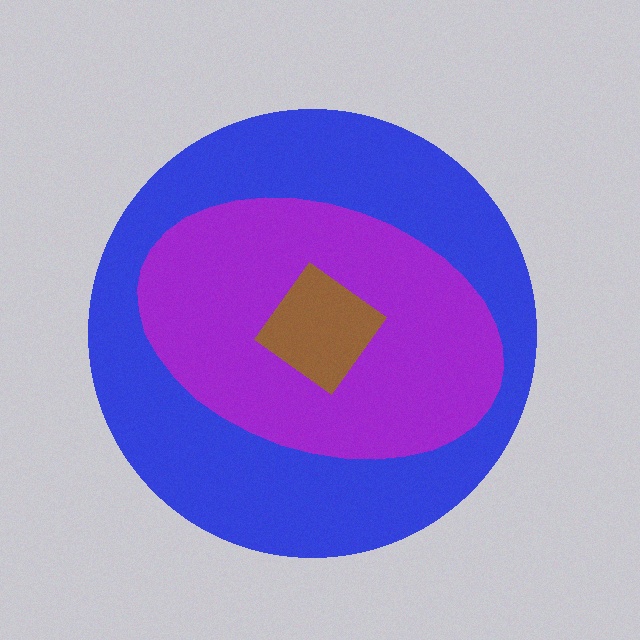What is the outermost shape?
The blue circle.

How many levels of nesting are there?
3.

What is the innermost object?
The brown diamond.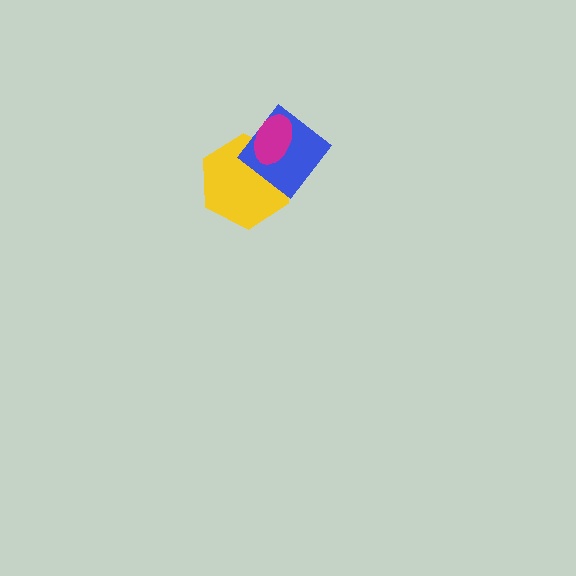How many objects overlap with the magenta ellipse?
2 objects overlap with the magenta ellipse.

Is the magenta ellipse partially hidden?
No, no other shape covers it.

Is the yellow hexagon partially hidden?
Yes, it is partially covered by another shape.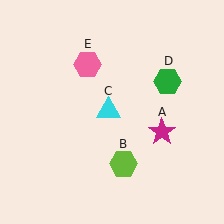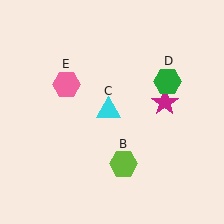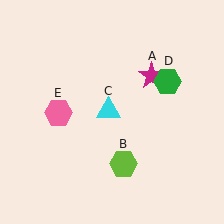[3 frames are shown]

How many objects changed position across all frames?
2 objects changed position: magenta star (object A), pink hexagon (object E).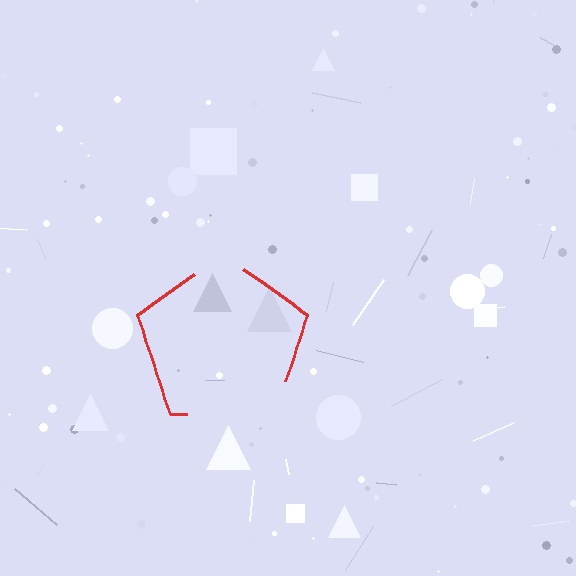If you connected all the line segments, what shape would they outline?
They would outline a pentagon.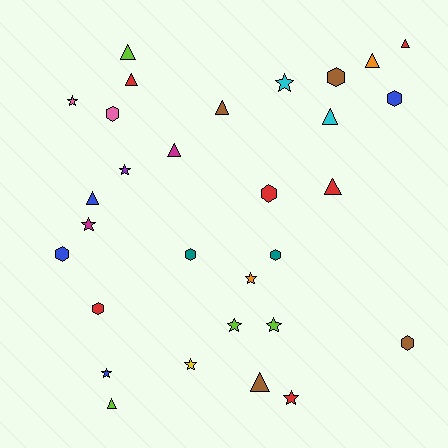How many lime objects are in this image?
There are 4 lime objects.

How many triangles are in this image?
There are 11 triangles.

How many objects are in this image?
There are 30 objects.